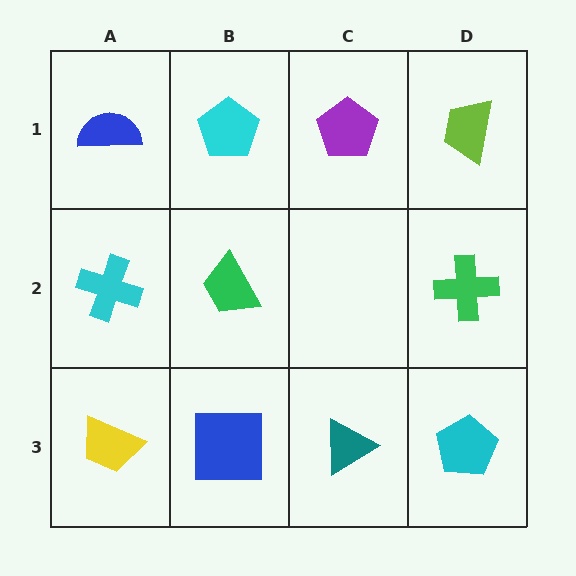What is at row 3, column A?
A yellow trapezoid.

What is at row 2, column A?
A cyan cross.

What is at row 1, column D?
A lime trapezoid.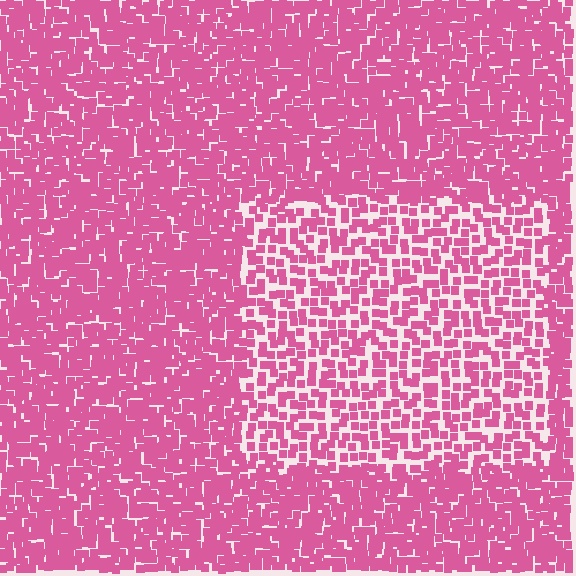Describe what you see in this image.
The image contains small pink elements arranged at two different densities. A rectangle-shaped region is visible where the elements are less densely packed than the surrounding area.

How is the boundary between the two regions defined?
The boundary is defined by a change in element density (approximately 1.9x ratio). All elements are the same color, size, and shape.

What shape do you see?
I see a rectangle.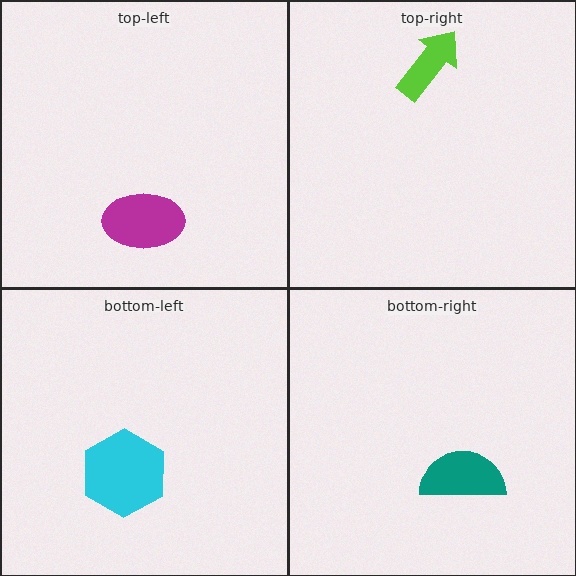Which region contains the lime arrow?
The top-right region.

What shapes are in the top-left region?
The magenta ellipse.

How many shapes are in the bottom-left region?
1.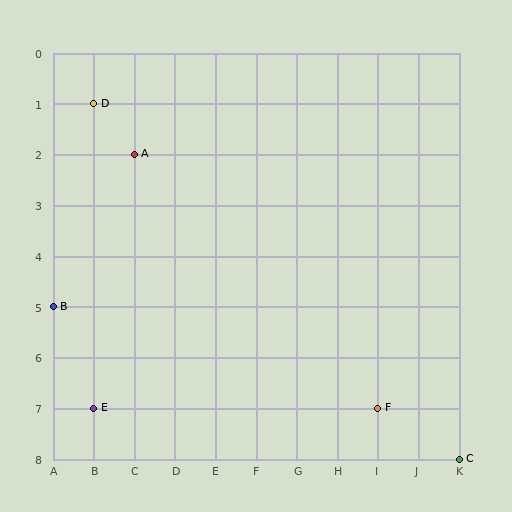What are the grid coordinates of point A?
Point A is at grid coordinates (C, 2).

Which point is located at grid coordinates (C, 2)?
Point A is at (C, 2).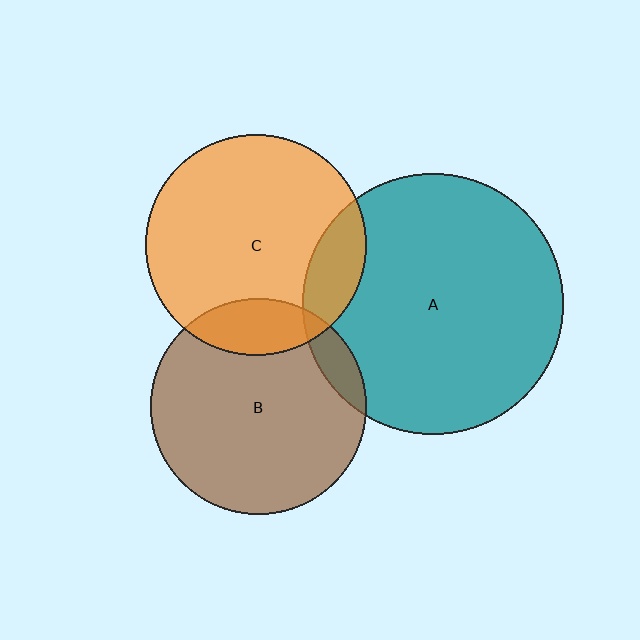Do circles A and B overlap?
Yes.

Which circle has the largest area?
Circle A (teal).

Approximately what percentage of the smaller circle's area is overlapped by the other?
Approximately 10%.